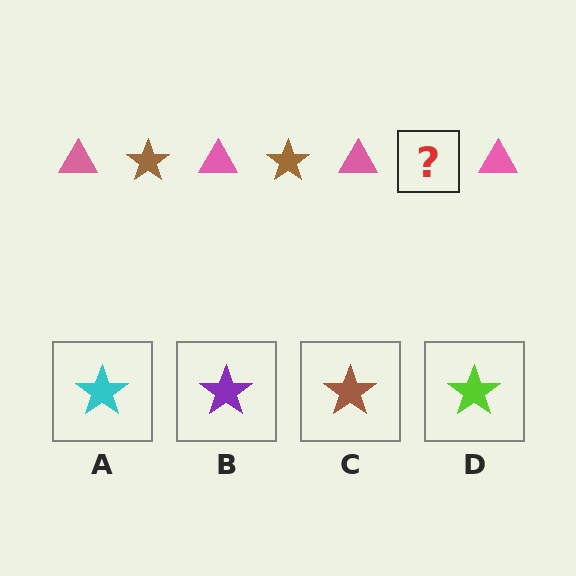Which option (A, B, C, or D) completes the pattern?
C.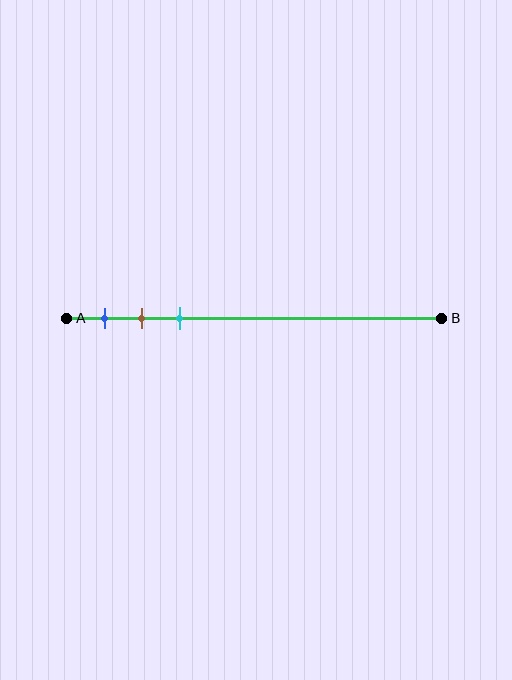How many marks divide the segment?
There are 3 marks dividing the segment.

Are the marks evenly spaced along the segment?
Yes, the marks are approximately evenly spaced.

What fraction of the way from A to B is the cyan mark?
The cyan mark is approximately 30% (0.3) of the way from A to B.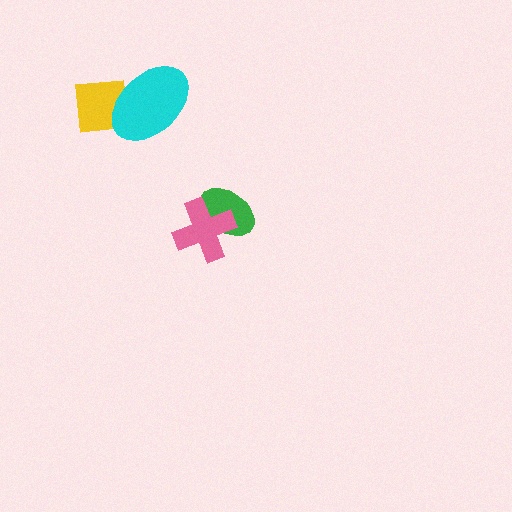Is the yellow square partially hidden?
Yes, it is partially covered by another shape.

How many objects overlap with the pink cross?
1 object overlaps with the pink cross.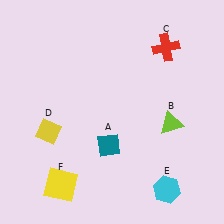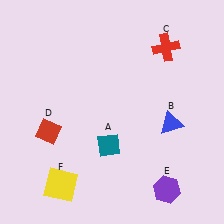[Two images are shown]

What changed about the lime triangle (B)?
In Image 1, B is lime. In Image 2, it changed to blue.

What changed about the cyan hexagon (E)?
In Image 1, E is cyan. In Image 2, it changed to purple.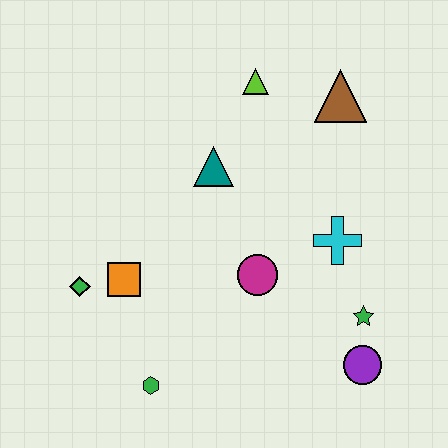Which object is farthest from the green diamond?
The brown triangle is farthest from the green diamond.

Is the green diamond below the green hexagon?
No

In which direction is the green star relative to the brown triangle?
The green star is below the brown triangle.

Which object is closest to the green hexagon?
The orange square is closest to the green hexagon.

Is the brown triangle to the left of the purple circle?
Yes